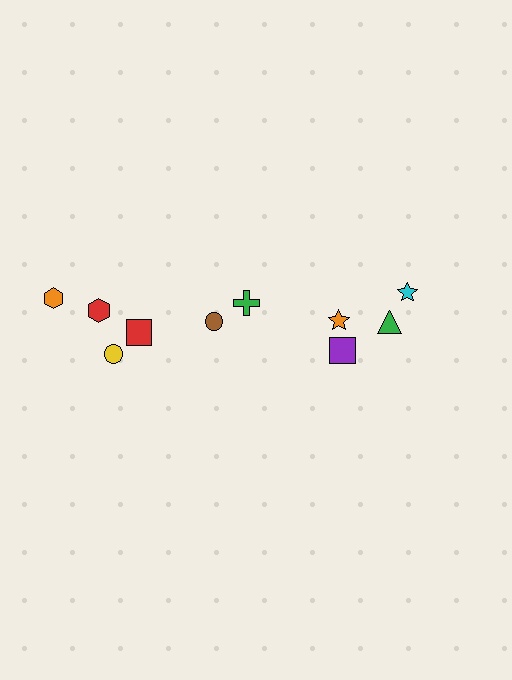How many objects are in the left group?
There are 6 objects.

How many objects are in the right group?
There are 4 objects.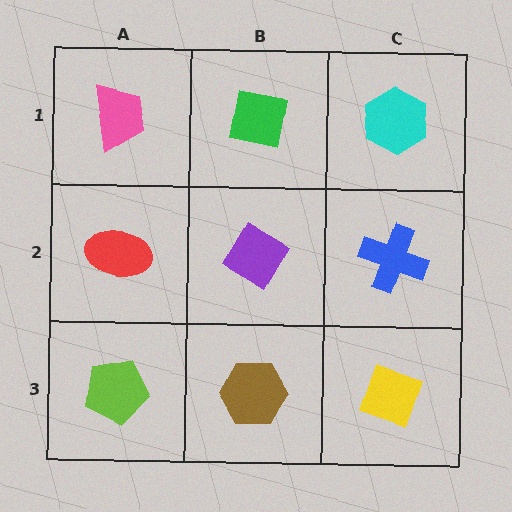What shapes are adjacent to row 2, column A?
A pink trapezoid (row 1, column A), a lime pentagon (row 3, column A), a purple diamond (row 2, column B).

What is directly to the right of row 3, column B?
A yellow diamond.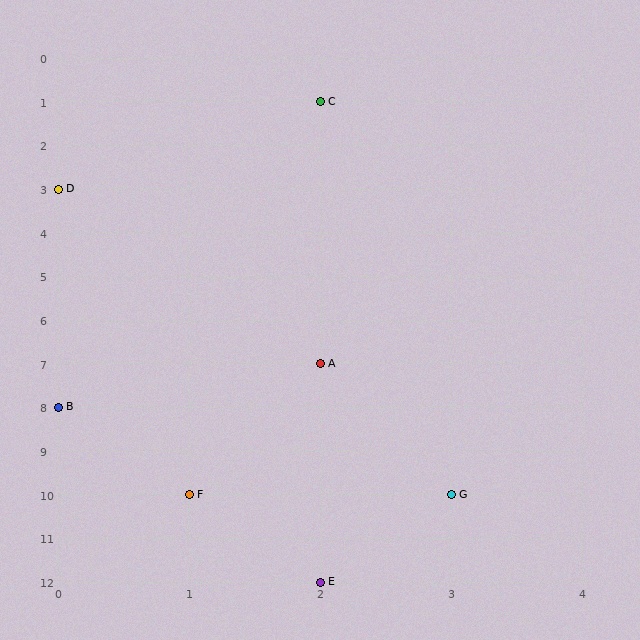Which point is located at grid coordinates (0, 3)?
Point D is at (0, 3).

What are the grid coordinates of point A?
Point A is at grid coordinates (2, 7).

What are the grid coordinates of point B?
Point B is at grid coordinates (0, 8).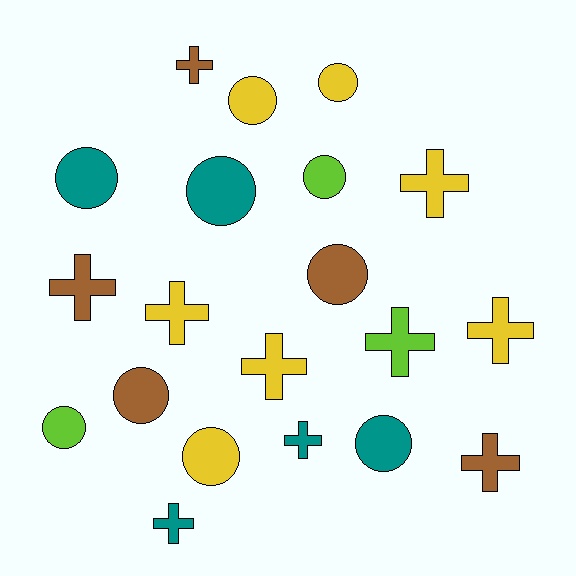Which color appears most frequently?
Yellow, with 7 objects.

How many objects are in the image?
There are 20 objects.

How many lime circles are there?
There are 2 lime circles.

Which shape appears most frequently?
Cross, with 10 objects.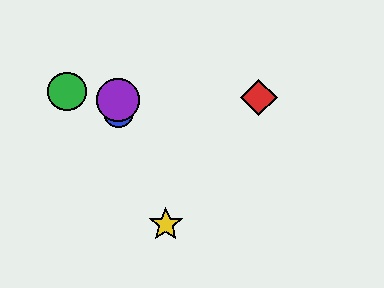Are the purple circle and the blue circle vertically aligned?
Yes, both are at x≈118.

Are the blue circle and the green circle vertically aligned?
No, the blue circle is at x≈118 and the green circle is at x≈67.